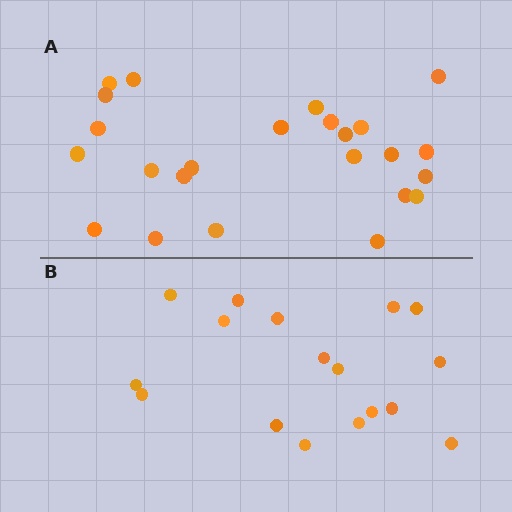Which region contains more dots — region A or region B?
Region A (the top region) has more dots.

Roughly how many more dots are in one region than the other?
Region A has roughly 8 or so more dots than region B.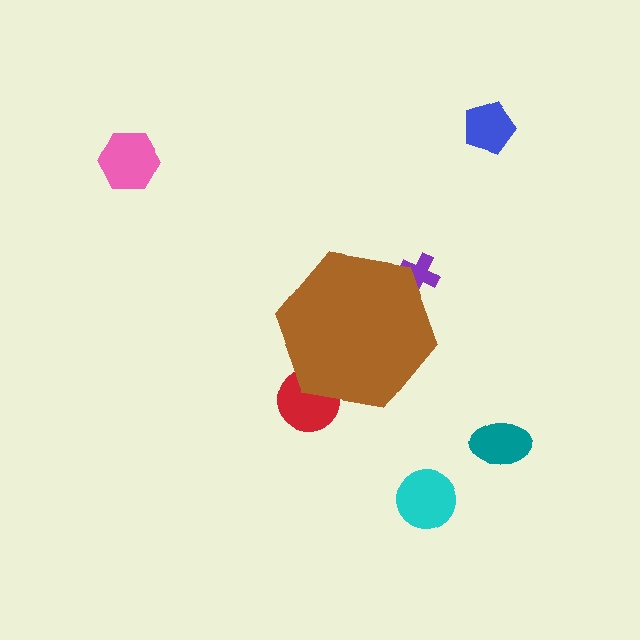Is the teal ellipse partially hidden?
No, the teal ellipse is fully visible.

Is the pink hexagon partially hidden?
No, the pink hexagon is fully visible.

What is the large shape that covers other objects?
A brown hexagon.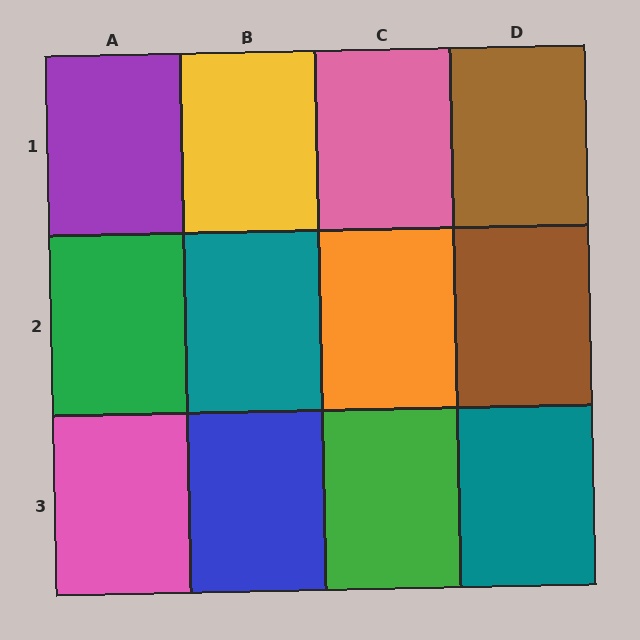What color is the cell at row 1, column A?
Purple.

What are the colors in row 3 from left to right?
Pink, blue, green, teal.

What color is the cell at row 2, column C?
Orange.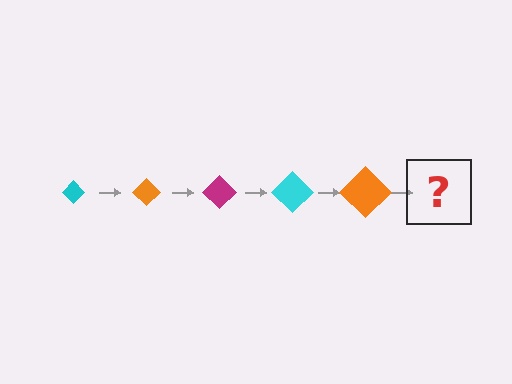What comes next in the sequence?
The next element should be a magenta diamond, larger than the previous one.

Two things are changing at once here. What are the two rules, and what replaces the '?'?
The two rules are that the diamond grows larger each step and the color cycles through cyan, orange, and magenta. The '?' should be a magenta diamond, larger than the previous one.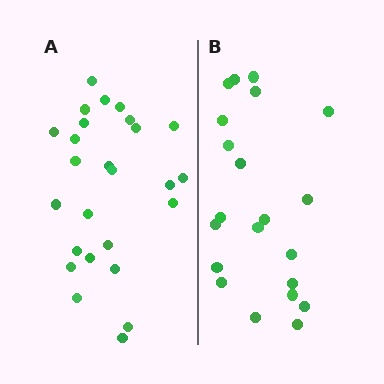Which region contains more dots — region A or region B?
Region A (the left region) has more dots.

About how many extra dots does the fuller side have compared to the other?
Region A has about 5 more dots than region B.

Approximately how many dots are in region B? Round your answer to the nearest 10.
About 20 dots. (The exact count is 21, which rounds to 20.)